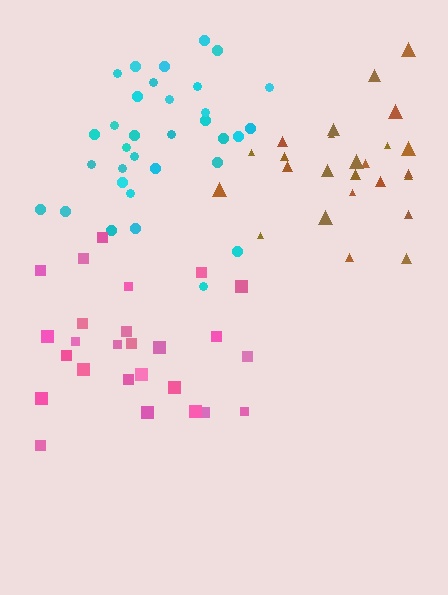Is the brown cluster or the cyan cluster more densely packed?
Cyan.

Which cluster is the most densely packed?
Cyan.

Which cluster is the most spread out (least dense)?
Pink.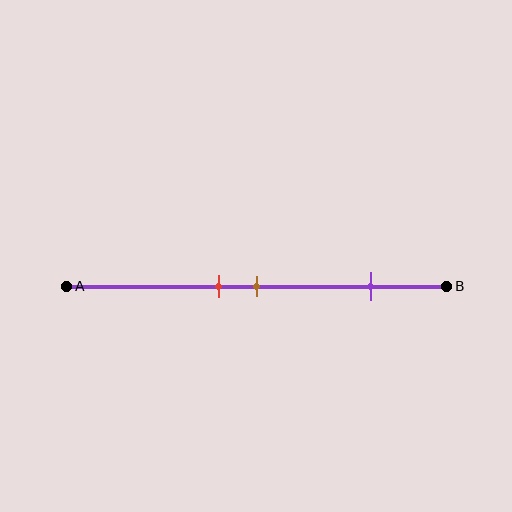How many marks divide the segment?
There are 3 marks dividing the segment.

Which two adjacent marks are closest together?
The red and brown marks are the closest adjacent pair.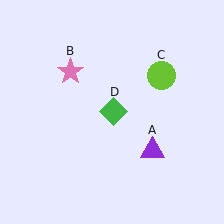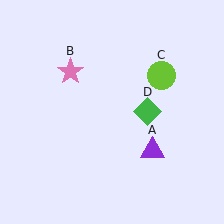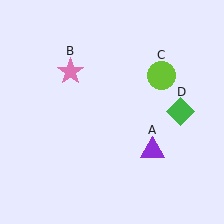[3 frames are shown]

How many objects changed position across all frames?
1 object changed position: green diamond (object D).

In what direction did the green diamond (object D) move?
The green diamond (object D) moved right.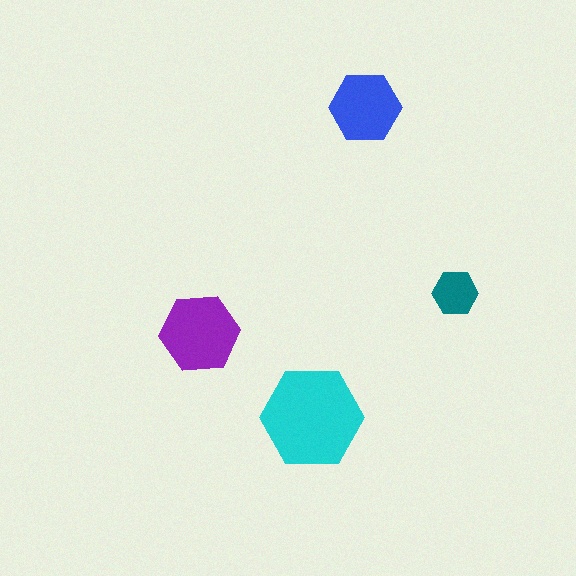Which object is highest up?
The blue hexagon is topmost.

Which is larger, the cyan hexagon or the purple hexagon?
The cyan one.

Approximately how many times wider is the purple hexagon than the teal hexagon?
About 1.5 times wider.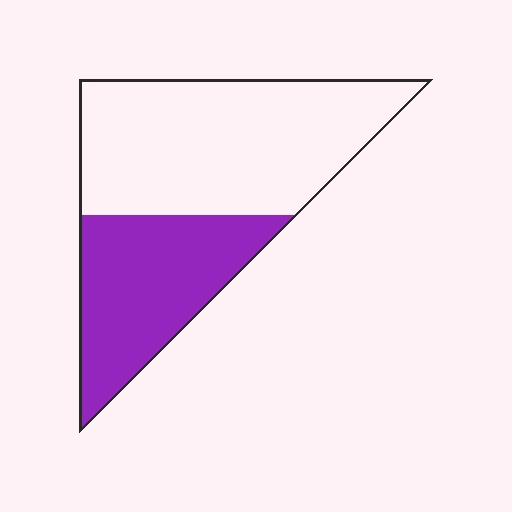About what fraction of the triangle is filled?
About three eighths (3/8).